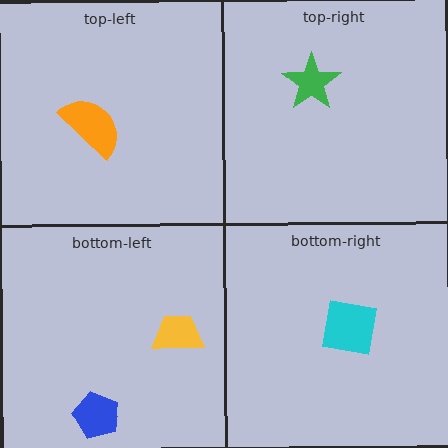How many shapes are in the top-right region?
1.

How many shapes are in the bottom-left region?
2.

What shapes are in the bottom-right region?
The cyan square.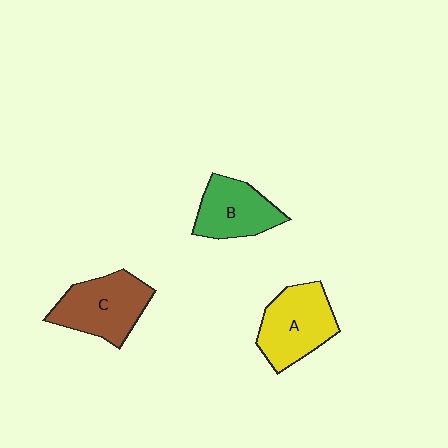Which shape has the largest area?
Shape C (brown).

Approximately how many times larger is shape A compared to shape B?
Approximately 1.2 times.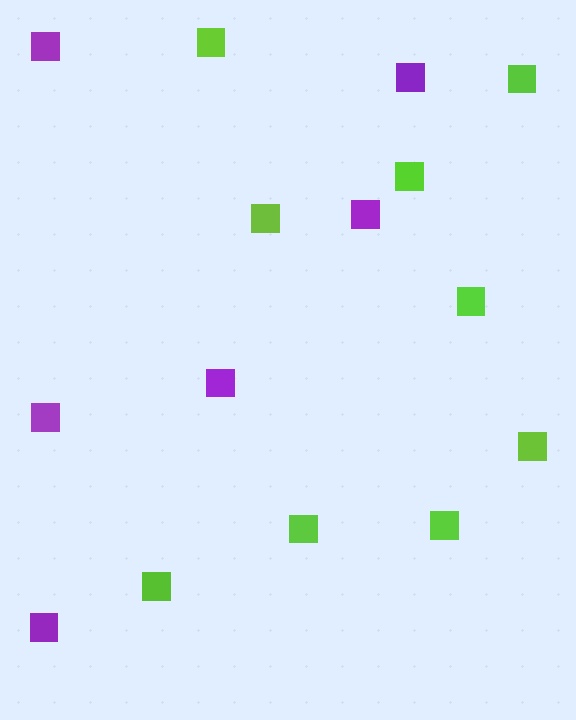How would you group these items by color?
There are 2 groups: one group of lime squares (9) and one group of purple squares (6).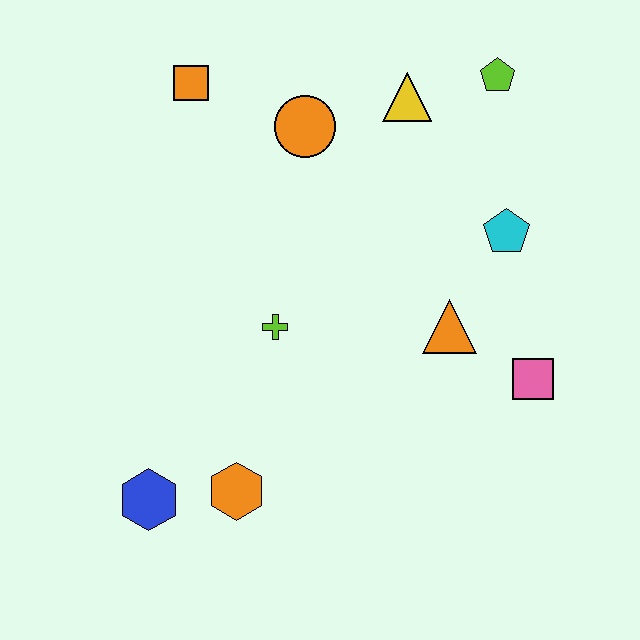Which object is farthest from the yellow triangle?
The blue hexagon is farthest from the yellow triangle.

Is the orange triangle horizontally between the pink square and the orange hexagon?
Yes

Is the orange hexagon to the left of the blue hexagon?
No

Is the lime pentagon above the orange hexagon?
Yes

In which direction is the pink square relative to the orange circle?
The pink square is below the orange circle.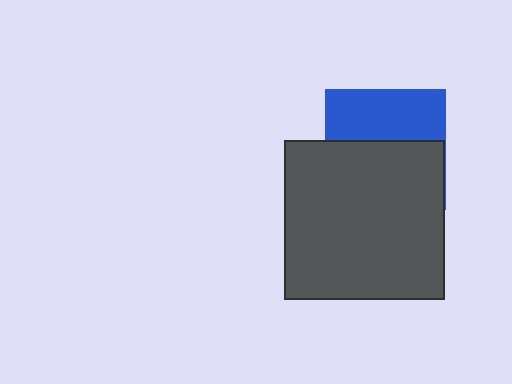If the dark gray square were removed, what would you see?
You would see the complete blue square.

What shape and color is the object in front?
The object in front is a dark gray square.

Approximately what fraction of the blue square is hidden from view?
Roughly 58% of the blue square is hidden behind the dark gray square.